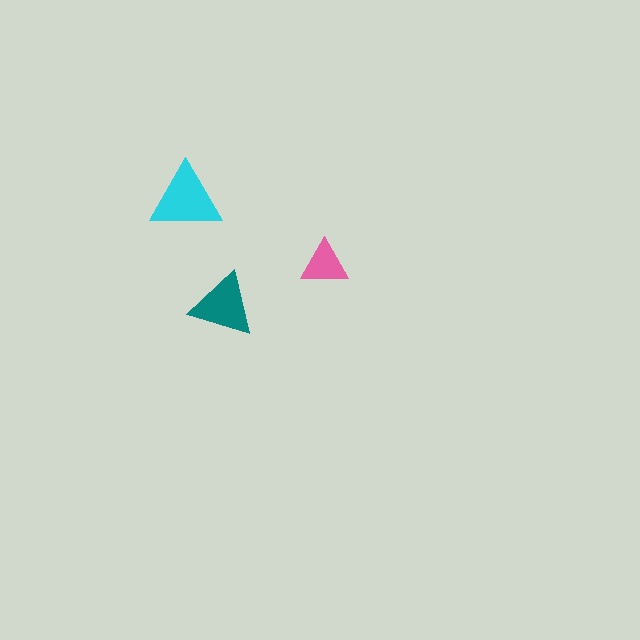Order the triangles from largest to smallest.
the cyan one, the teal one, the pink one.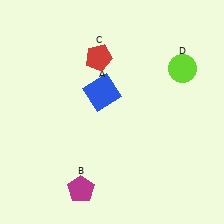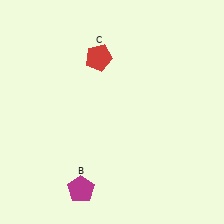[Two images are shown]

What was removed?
The blue square (A), the lime circle (D) were removed in Image 2.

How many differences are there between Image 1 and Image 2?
There are 2 differences between the two images.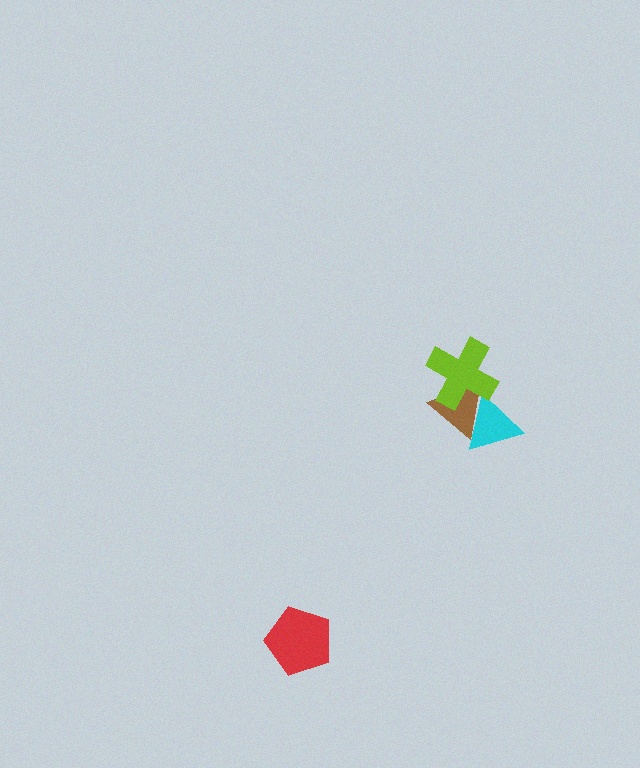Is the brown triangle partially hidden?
Yes, it is partially covered by another shape.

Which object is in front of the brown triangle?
The lime cross is in front of the brown triangle.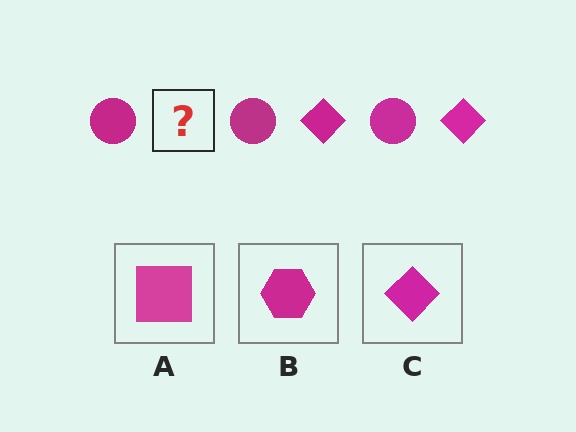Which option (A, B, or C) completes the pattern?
C.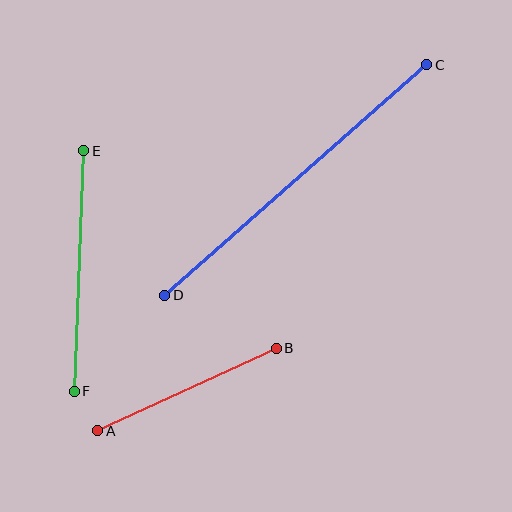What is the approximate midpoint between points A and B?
The midpoint is at approximately (187, 389) pixels.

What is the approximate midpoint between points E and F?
The midpoint is at approximately (79, 271) pixels.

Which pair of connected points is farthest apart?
Points C and D are farthest apart.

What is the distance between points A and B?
The distance is approximately 196 pixels.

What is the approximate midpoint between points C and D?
The midpoint is at approximately (296, 180) pixels.